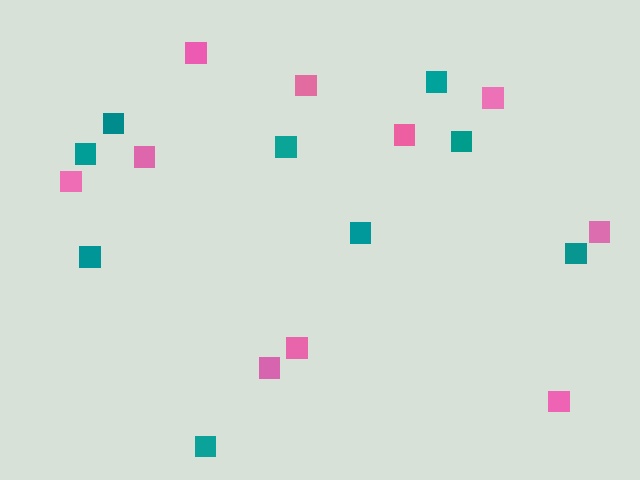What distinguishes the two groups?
There are 2 groups: one group of pink squares (10) and one group of teal squares (9).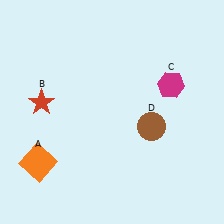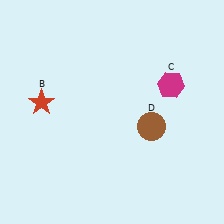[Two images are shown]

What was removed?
The orange square (A) was removed in Image 2.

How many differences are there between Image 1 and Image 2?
There is 1 difference between the two images.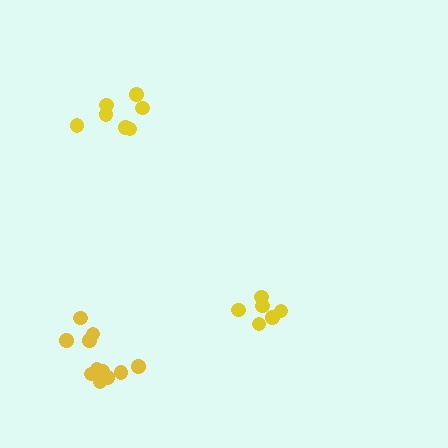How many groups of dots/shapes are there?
There are 3 groups.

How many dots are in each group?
Group 1: 7 dots, Group 2: 6 dots, Group 3: 11 dots (24 total).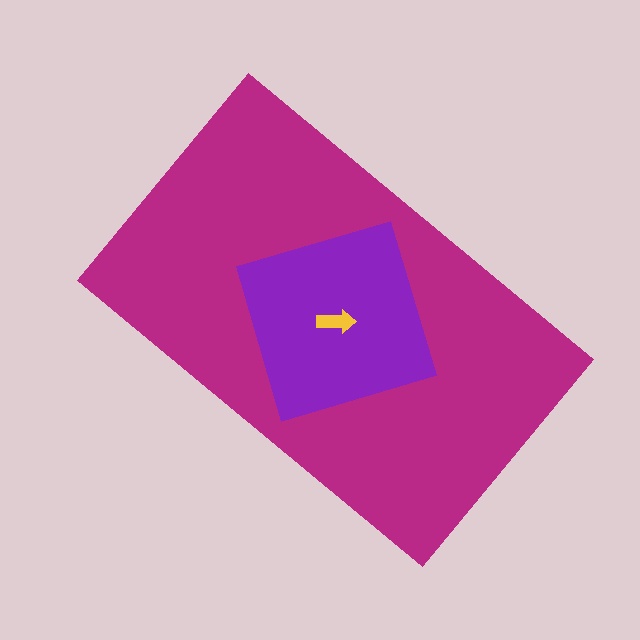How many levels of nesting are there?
3.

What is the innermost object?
The yellow arrow.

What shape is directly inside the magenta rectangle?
The purple square.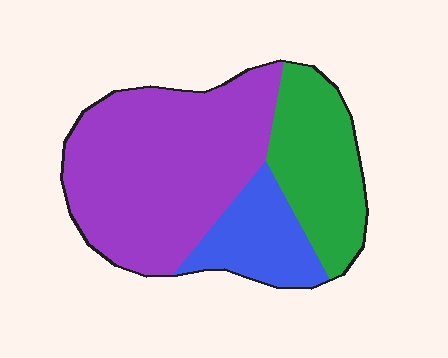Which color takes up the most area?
Purple, at roughly 55%.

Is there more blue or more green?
Green.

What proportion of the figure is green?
Green covers 26% of the figure.